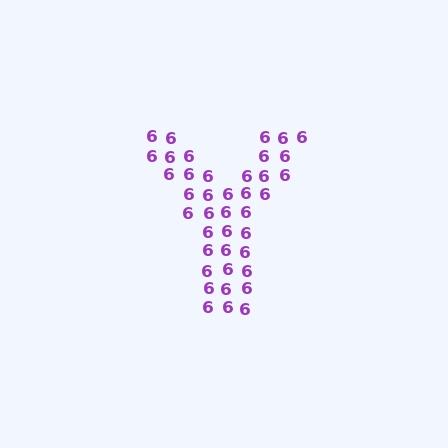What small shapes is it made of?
It is made of small digit 6's.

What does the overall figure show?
The overall figure shows the letter Y.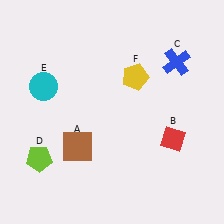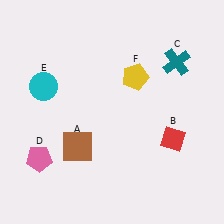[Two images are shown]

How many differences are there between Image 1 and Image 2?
There are 2 differences between the two images.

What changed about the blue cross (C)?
In Image 1, C is blue. In Image 2, it changed to teal.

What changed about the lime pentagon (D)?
In Image 1, D is lime. In Image 2, it changed to pink.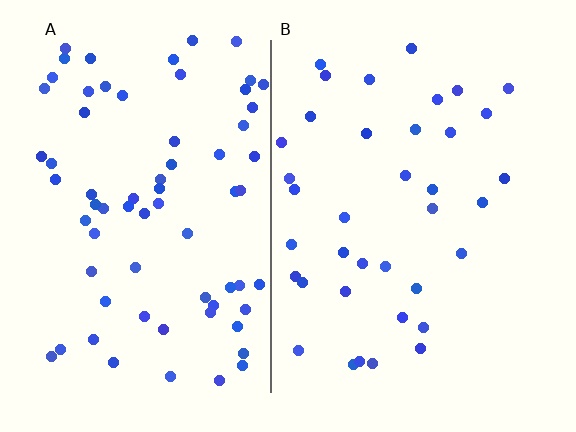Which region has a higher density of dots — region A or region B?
A (the left).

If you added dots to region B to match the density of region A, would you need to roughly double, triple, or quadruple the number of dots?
Approximately double.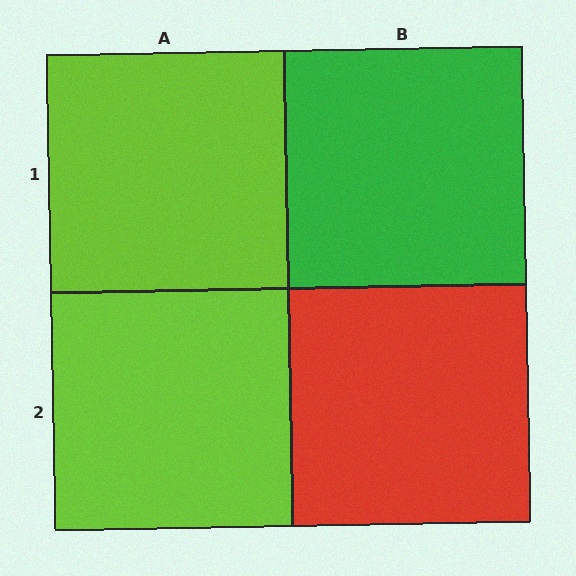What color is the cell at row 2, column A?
Lime.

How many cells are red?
1 cell is red.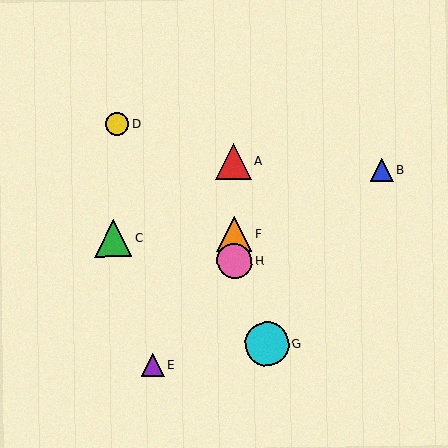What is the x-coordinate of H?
Object H is at x≈235.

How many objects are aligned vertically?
3 objects (A, F, H) are aligned vertically.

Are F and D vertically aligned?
No, F is at x≈234 and D is at x≈117.